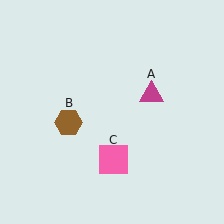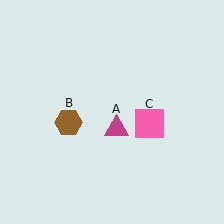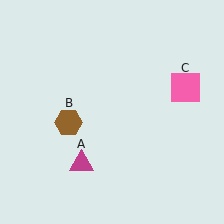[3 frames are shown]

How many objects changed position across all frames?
2 objects changed position: magenta triangle (object A), pink square (object C).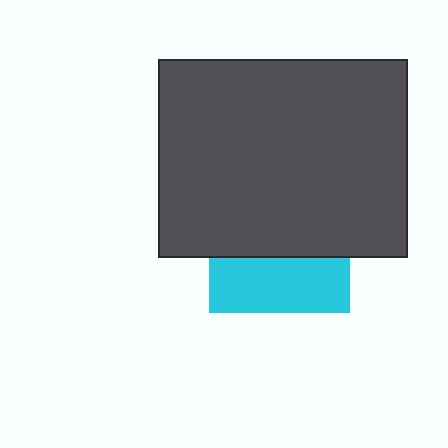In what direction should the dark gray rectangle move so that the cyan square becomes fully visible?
The dark gray rectangle should move up. That is the shortest direction to clear the overlap and leave the cyan square fully visible.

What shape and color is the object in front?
The object in front is a dark gray rectangle.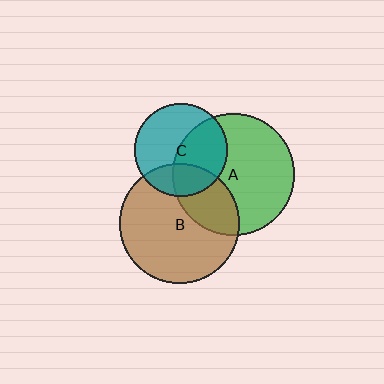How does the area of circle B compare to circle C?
Approximately 1.7 times.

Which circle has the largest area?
Circle A (green).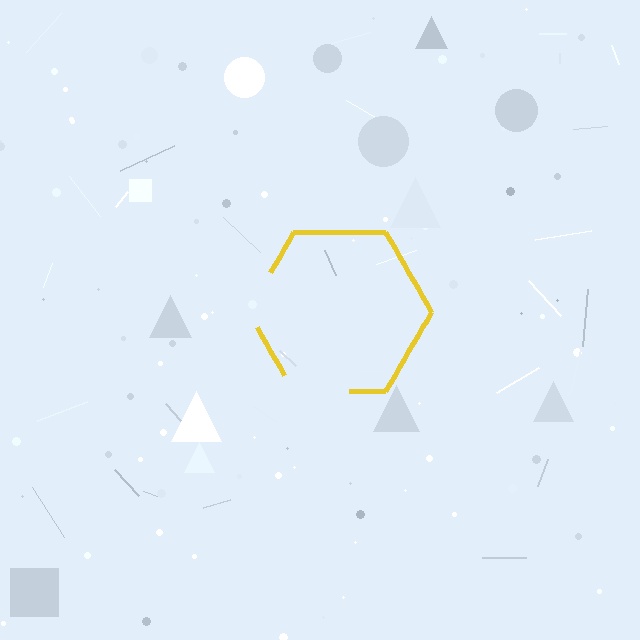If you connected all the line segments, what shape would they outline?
They would outline a hexagon.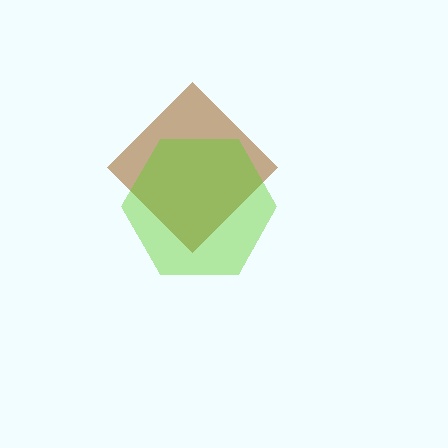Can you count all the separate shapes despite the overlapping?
Yes, there are 2 separate shapes.